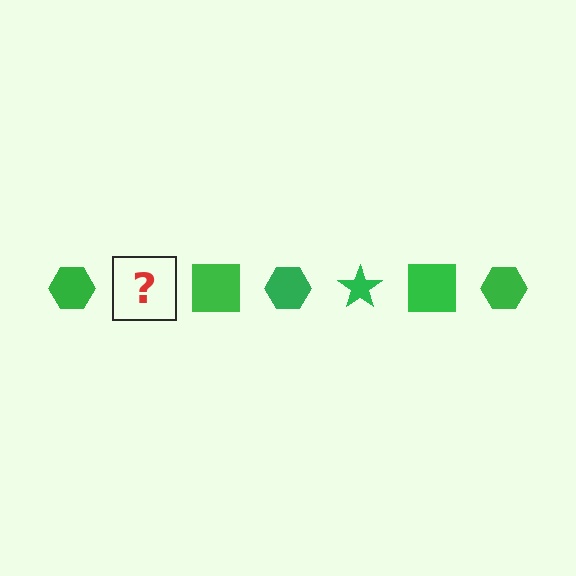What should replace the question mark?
The question mark should be replaced with a green star.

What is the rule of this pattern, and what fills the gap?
The rule is that the pattern cycles through hexagon, star, square shapes in green. The gap should be filled with a green star.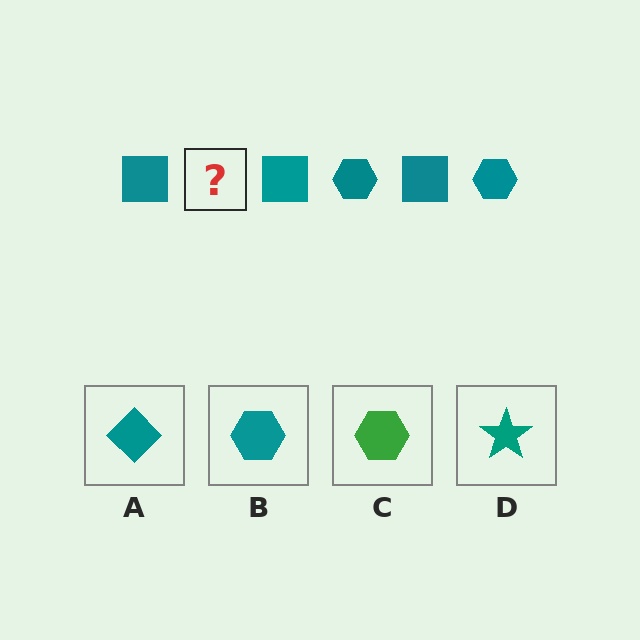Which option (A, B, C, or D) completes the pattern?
B.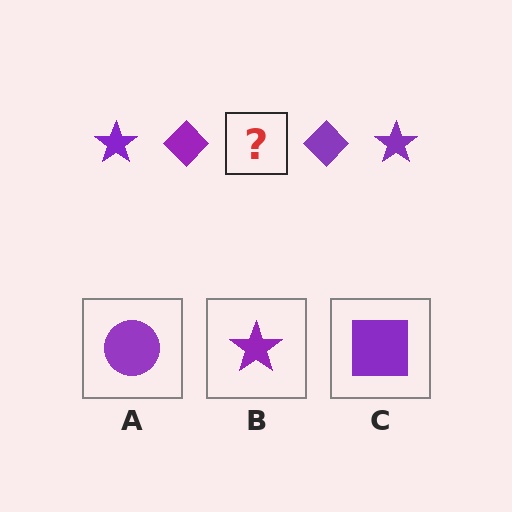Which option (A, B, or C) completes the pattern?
B.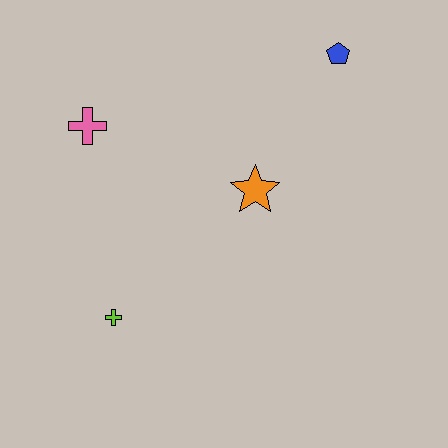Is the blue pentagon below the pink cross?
No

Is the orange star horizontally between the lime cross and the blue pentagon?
Yes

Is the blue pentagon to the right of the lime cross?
Yes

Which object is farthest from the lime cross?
The blue pentagon is farthest from the lime cross.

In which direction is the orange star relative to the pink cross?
The orange star is to the right of the pink cross.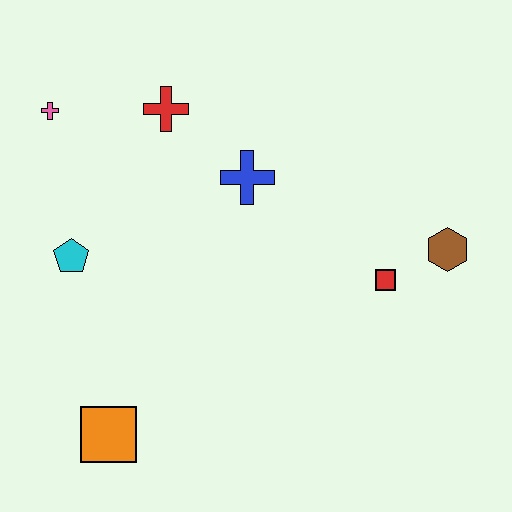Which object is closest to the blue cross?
The red cross is closest to the blue cross.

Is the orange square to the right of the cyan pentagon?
Yes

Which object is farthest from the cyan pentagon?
The brown hexagon is farthest from the cyan pentagon.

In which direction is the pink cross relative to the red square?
The pink cross is to the left of the red square.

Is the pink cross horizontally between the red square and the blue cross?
No